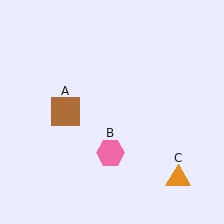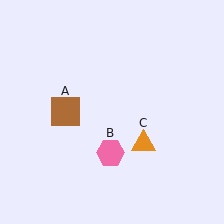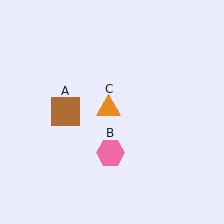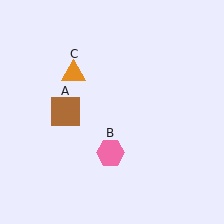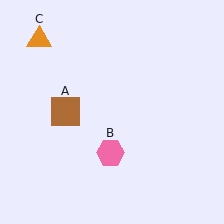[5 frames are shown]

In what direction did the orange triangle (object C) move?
The orange triangle (object C) moved up and to the left.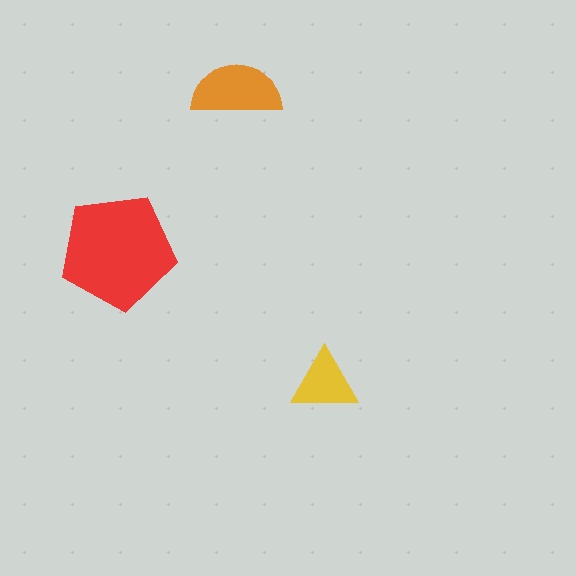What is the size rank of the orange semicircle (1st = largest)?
2nd.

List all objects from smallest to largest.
The yellow triangle, the orange semicircle, the red pentagon.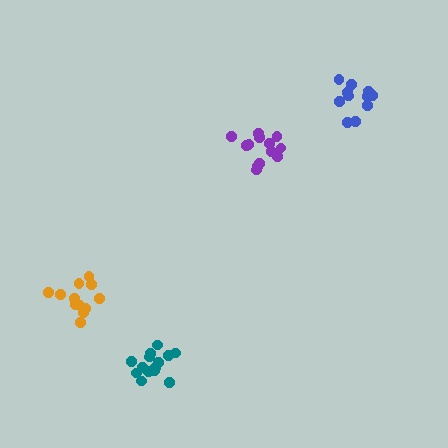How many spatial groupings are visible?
There are 4 spatial groupings.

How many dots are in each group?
Group 1: 11 dots, Group 2: 14 dots, Group 3: 13 dots, Group 4: 12 dots (50 total).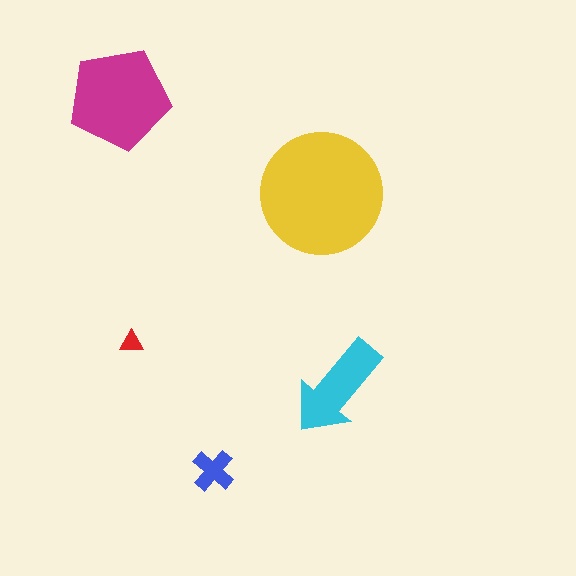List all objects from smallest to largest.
The red triangle, the blue cross, the cyan arrow, the magenta pentagon, the yellow circle.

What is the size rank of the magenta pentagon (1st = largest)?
2nd.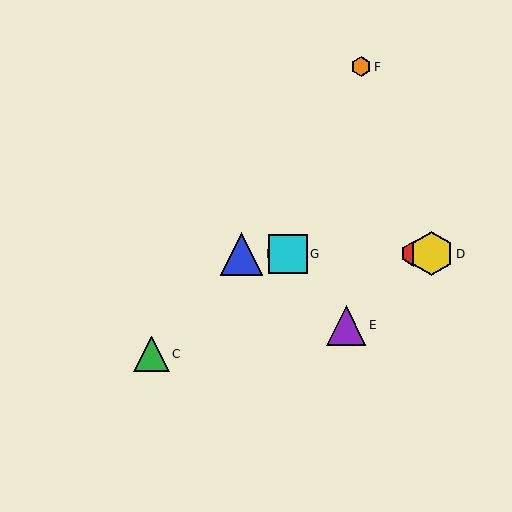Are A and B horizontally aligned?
Yes, both are at y≈254.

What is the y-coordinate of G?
Object G is at y≈254.